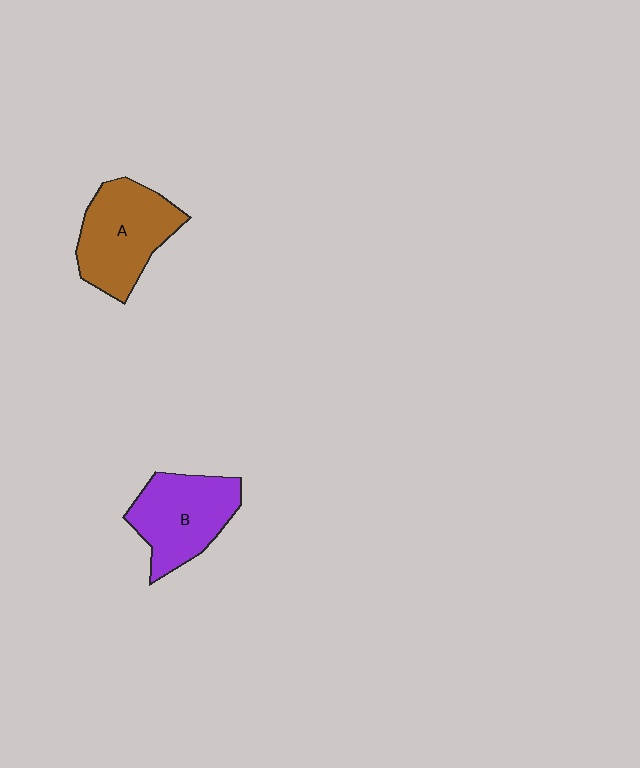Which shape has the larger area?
Shape A (brown).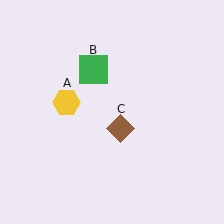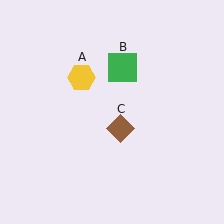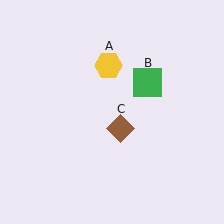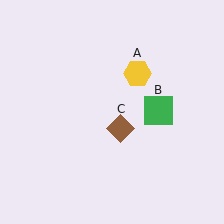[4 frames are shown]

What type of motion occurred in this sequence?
The yellow hexagon (object A), green square (object B) rotated clockwise around the center of the scene.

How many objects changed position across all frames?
2 objects changed position: yellow hexagon (object A), green square (object B).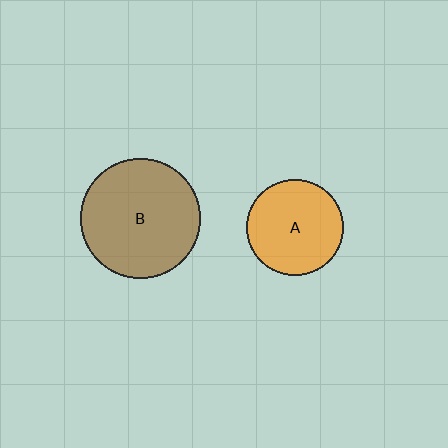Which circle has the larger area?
Circle B (brown).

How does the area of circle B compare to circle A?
Approximately 1.5 times.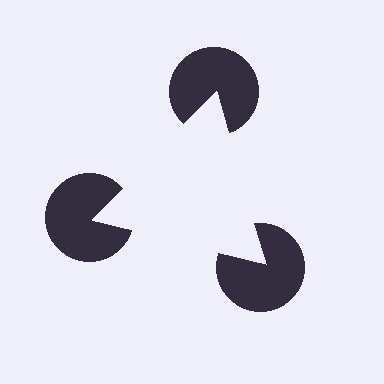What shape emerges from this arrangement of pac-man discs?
An illusory triangle — its edges are inferred from the aligned wedge cuts in the pac-man discs, not physically drawn.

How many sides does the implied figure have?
3 sides.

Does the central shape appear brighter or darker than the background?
It typically appears slightly brighter than the background, even though no actual brightness change is drawn.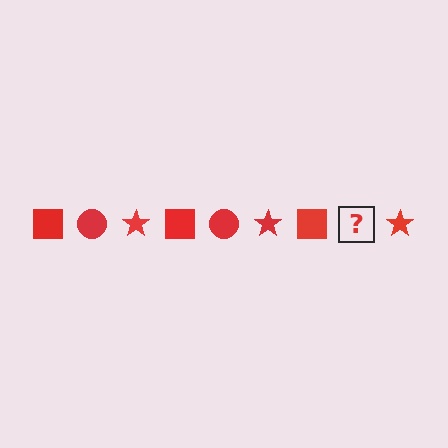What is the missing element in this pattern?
The missing element is a red circle.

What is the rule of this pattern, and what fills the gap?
The rule is that the pattern cycles through square, circle, star shapes in red. The gap should be filled with a red circle.